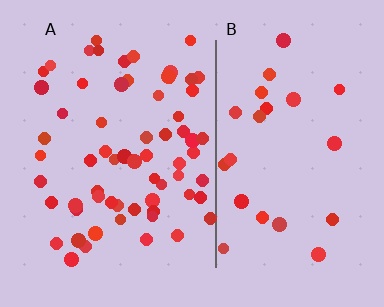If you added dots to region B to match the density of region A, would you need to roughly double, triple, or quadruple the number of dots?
Approximately triple.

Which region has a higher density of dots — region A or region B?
A (the left).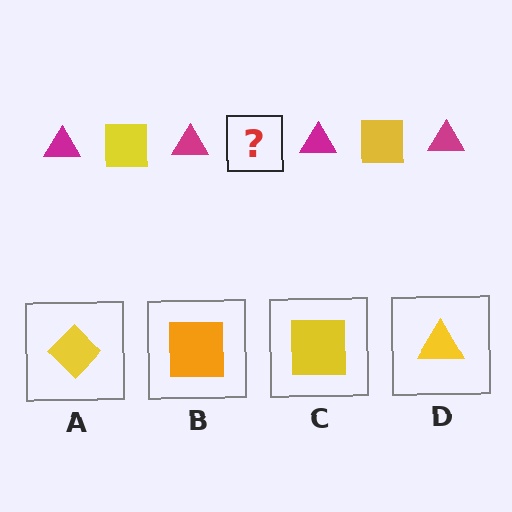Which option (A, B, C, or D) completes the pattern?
C.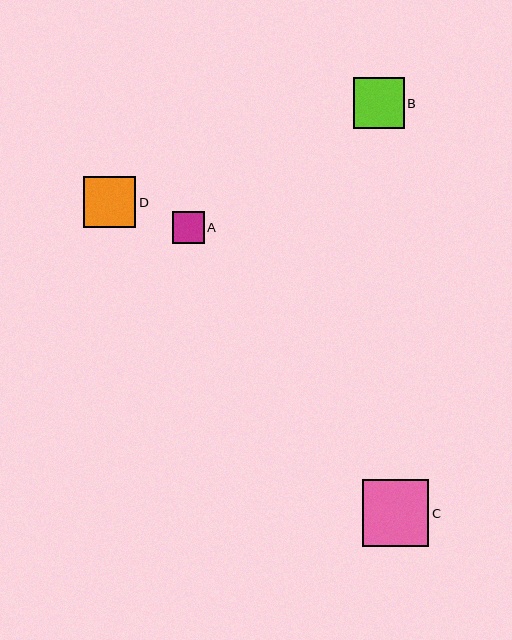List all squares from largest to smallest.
From largest to smallest: C, D, B, A.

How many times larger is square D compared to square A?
Square D is approximately 1.7 times the size of square A.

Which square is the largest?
Square C is the largest with a size of approximately 66 pixels.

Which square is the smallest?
Square A is the smallest with a size of approximately 31 pixels.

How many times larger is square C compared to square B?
Square C is approximately 1.3 times the size of square B.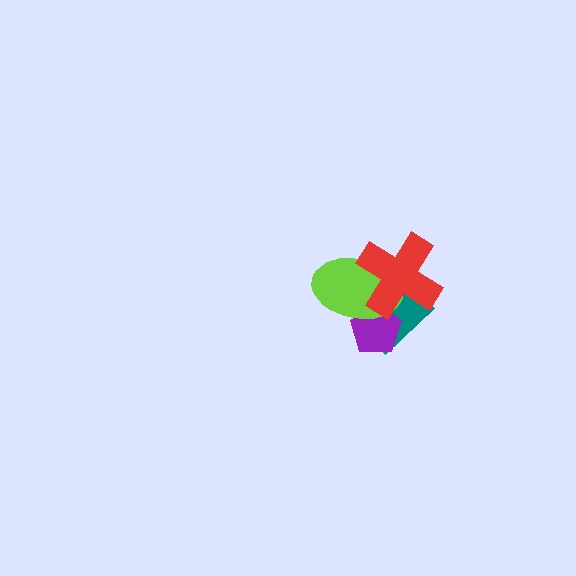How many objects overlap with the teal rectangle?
3 objects overlap with the teal rectangle.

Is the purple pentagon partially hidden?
Yes, it is partially covered by another shape.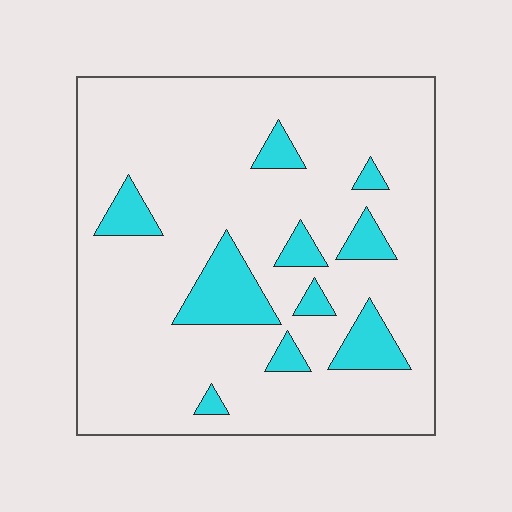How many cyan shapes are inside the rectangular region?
10.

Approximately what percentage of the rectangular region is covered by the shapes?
Approximately 15%.